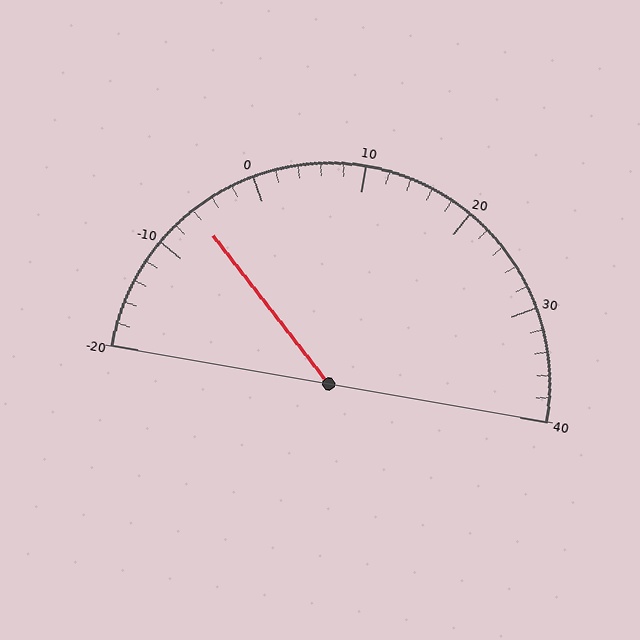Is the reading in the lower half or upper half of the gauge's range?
The reading is in the lower half of the range (-20 to 40).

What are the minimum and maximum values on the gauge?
The gauge ranges from -20 to 40.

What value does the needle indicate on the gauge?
The needle indicates approximately -6.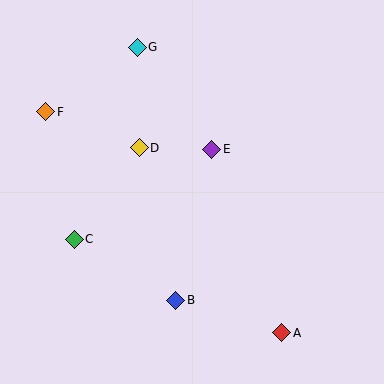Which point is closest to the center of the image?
Point E at (212, 149) is closest to the center.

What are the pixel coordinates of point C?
Point C is at (74, 239).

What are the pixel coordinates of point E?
Point E is at (212, 149).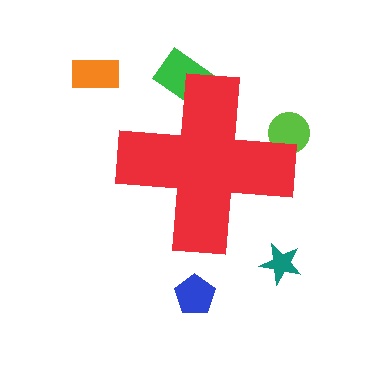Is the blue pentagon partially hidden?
No, the blue pentagon is fully visible.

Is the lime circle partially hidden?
Yes, the lime circle is partially hidden behind the red cross.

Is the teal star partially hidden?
No, the teal star is fully visible.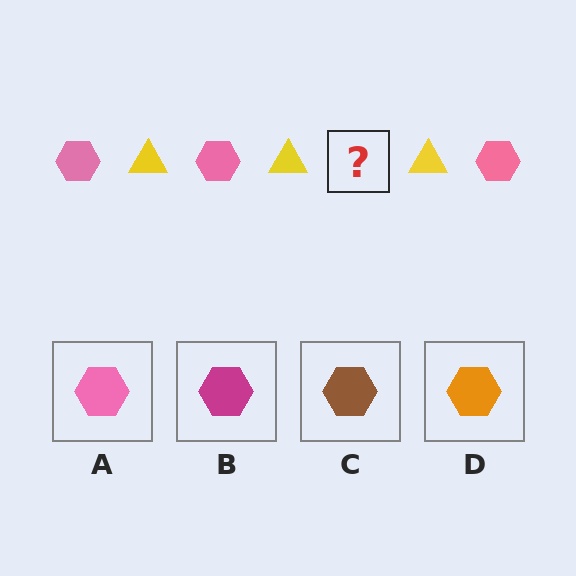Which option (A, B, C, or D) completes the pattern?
A.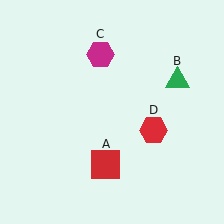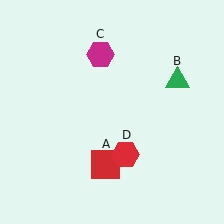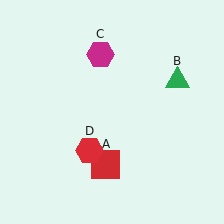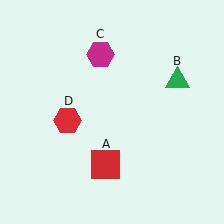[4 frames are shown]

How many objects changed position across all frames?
1 object changed position: red hexagon (object D).